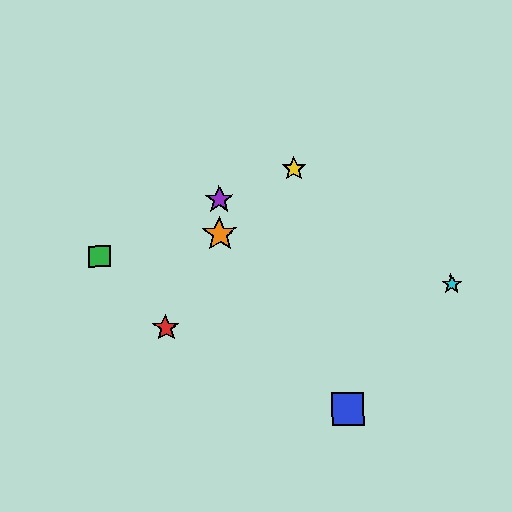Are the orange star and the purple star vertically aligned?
Yes, both are at x≈220.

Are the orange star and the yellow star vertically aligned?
No, the orange star is at x≈220 and the yellow star is at x≈294.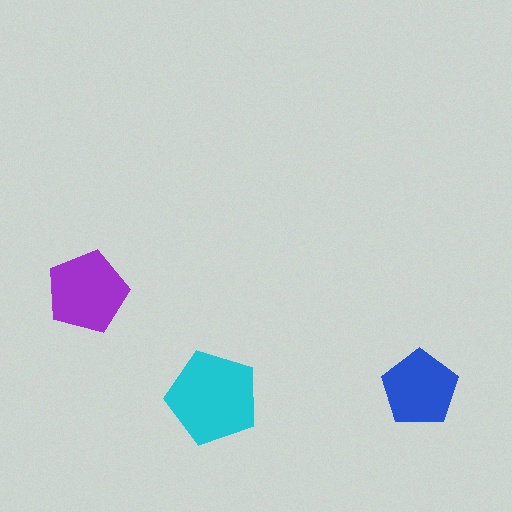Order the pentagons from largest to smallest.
the cyan one, the purple one, the blue one.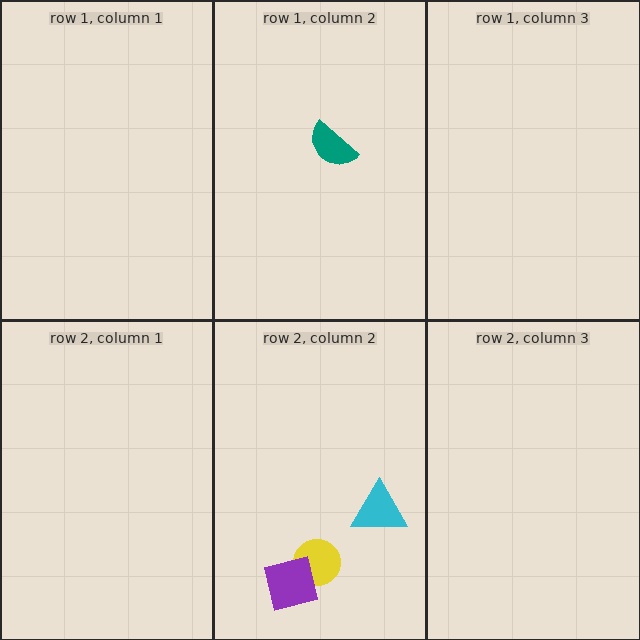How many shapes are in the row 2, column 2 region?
3.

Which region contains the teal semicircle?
The row 1, column 2 region.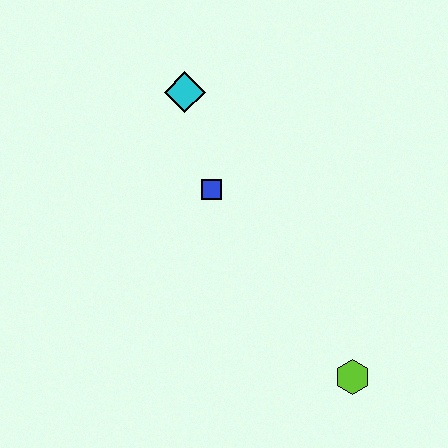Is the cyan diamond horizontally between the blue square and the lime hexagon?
No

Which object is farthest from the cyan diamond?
The lime hexagon is farthest from the cyan diamond.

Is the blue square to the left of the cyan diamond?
No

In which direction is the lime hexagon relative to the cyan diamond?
The lime hexagon is below the cyan diamond.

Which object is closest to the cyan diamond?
The blue square is closest to the cyan diamond.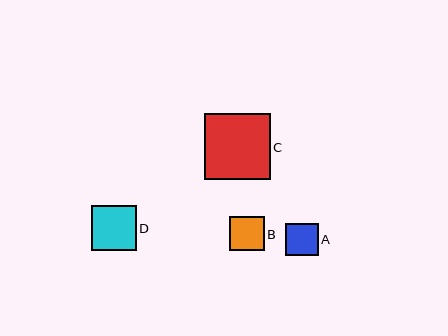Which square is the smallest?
Square A is the smallest with a size of approximately 32 pixels.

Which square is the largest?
Square C is the largest with a size of approximately 66 pixels.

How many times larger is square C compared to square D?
Square C is approximately 1.5 times the size of square D.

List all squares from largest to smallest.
From largest to smallest: C, D, B, A.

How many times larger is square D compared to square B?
Square D is approximately 1.3 times the size of square B.